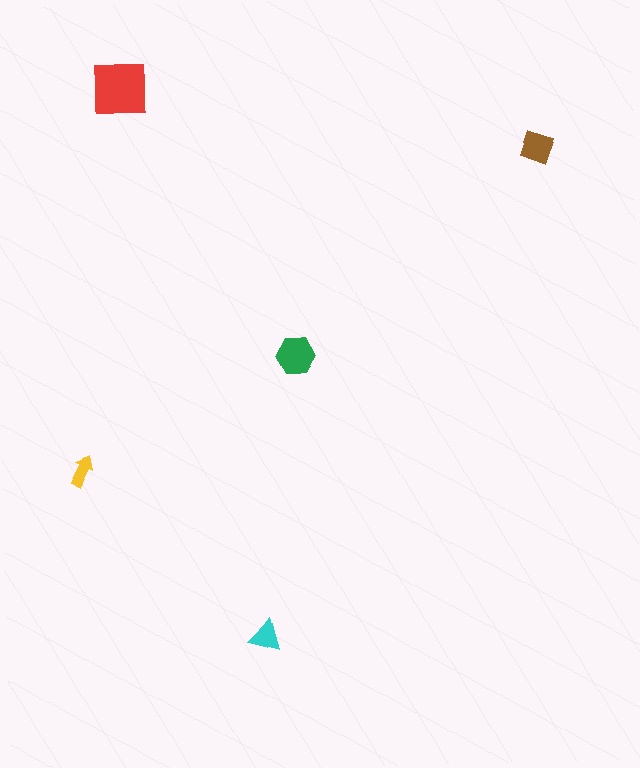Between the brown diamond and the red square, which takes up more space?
The red square.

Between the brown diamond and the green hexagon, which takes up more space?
The green hexagon.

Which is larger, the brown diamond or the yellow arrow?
The brown diamond.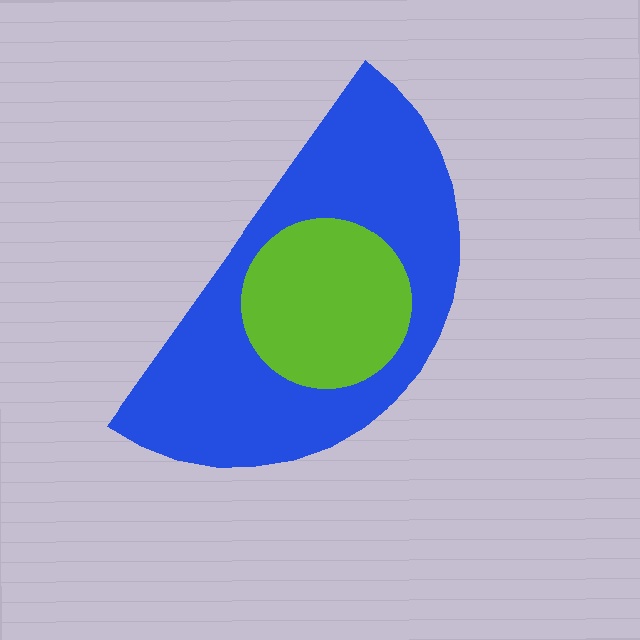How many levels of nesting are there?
2.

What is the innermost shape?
The lime circle.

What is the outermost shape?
The blue semicircle.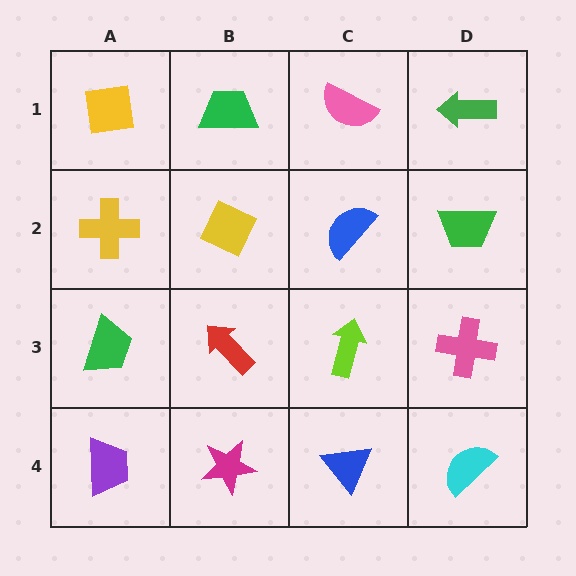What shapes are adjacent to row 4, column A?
A green trapezoid (row 3, column A), a magenta star (row 4, column B).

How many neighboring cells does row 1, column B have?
3.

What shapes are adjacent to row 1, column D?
A green trapezoid (row 2, column D), a pink semicircle (row 1, column C).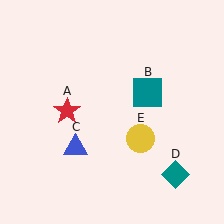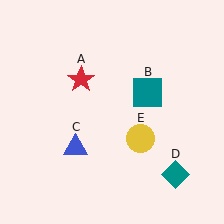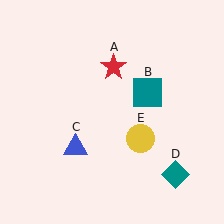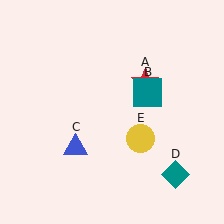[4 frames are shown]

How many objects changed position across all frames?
1 object changed position: red star (object A).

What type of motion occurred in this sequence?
The red star (object A) rotated clockwise around the center of the scene.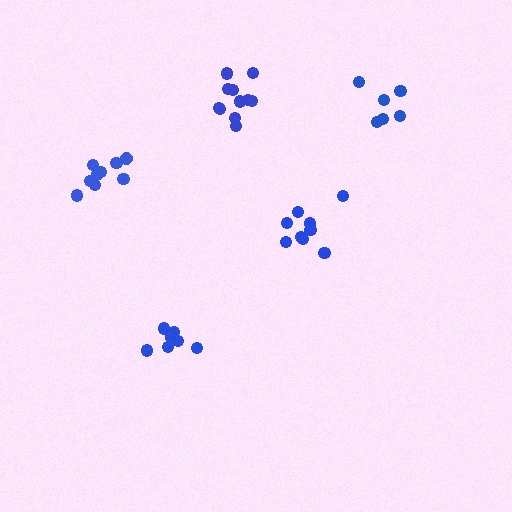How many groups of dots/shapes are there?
There are 5 groups.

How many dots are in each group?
Group 1: 9 dots, Group 2: 9 dots, Group 3: 11 dots, Group 4: 8 dots, Group 5: 6 dots (43 total).